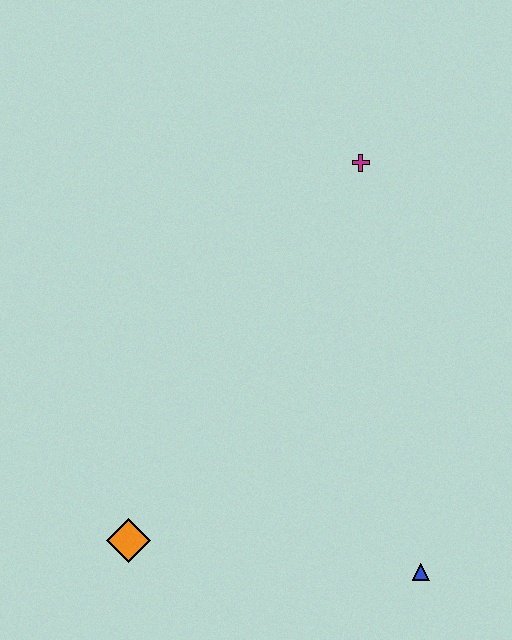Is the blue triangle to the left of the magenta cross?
No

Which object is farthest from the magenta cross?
The orange diamond is farthest from the magenta cross.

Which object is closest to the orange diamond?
The blue triangle is closest to the orange diamond.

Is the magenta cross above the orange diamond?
Yes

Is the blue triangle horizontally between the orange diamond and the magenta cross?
No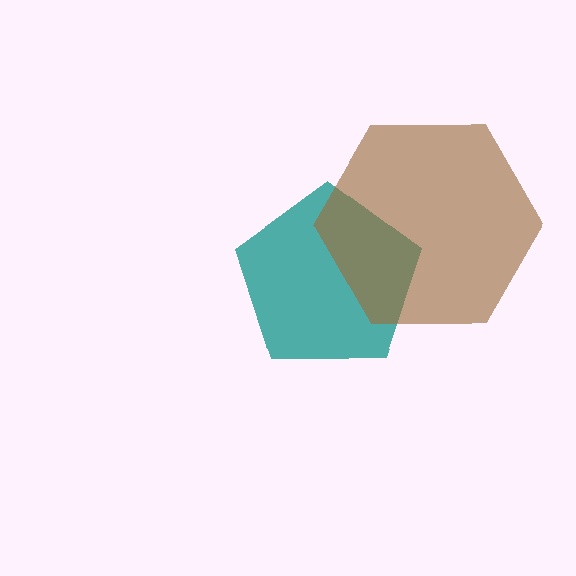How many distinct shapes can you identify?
There are 2 distinct shapes: a teal pentagon, a brown hexagon.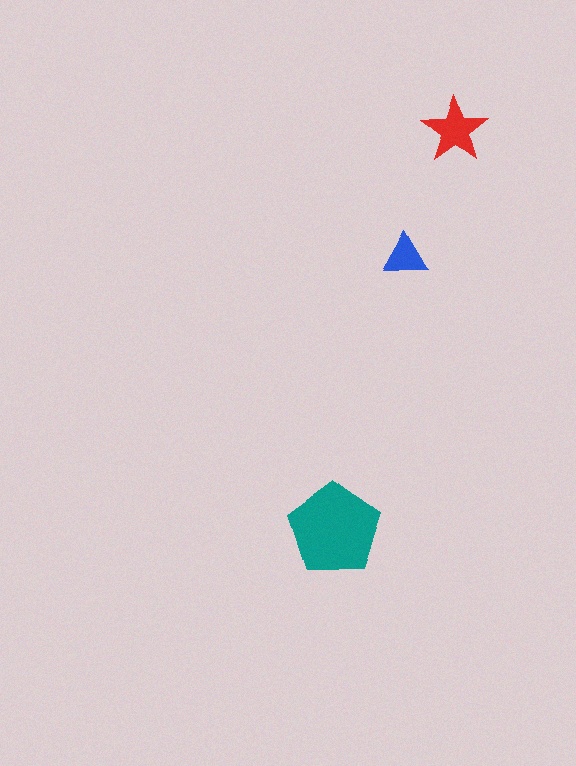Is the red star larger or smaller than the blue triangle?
Larger.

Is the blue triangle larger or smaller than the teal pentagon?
Smaller.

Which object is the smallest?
The blue triangle.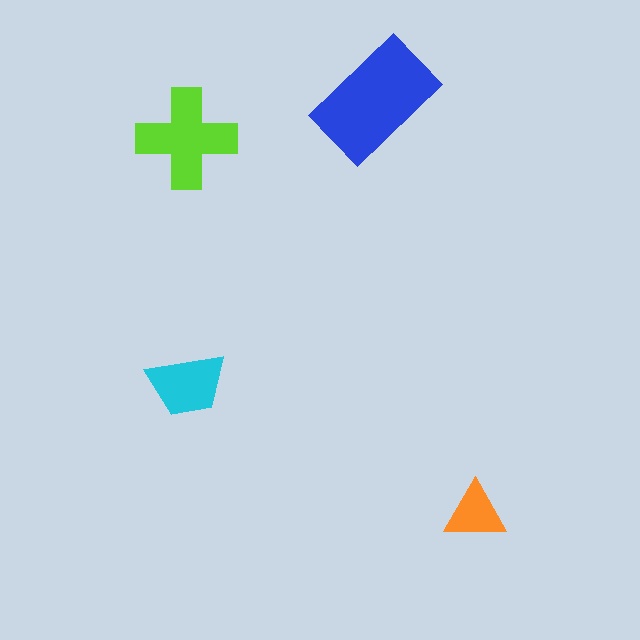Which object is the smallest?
The orange triangle.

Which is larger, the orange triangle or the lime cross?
The lime cross.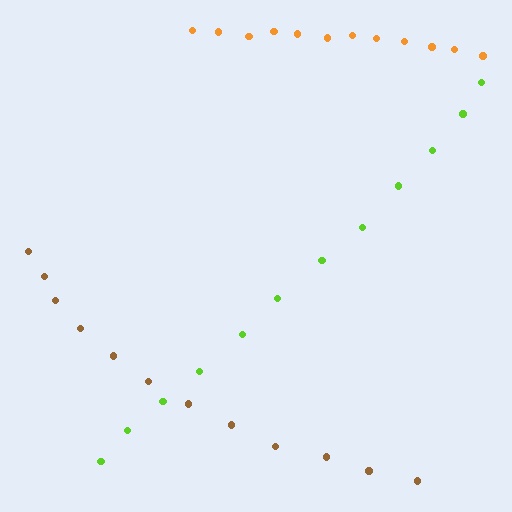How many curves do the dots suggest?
There are 3 distinct paths.